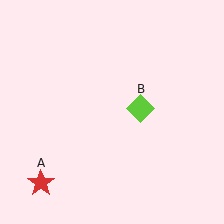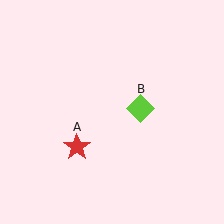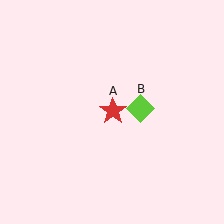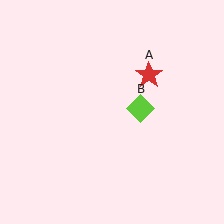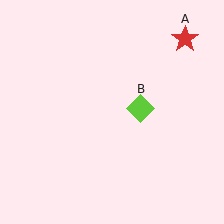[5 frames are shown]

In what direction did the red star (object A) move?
The red star (object A) moved up and to the right.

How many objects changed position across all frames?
1 object changed position: red star (object A).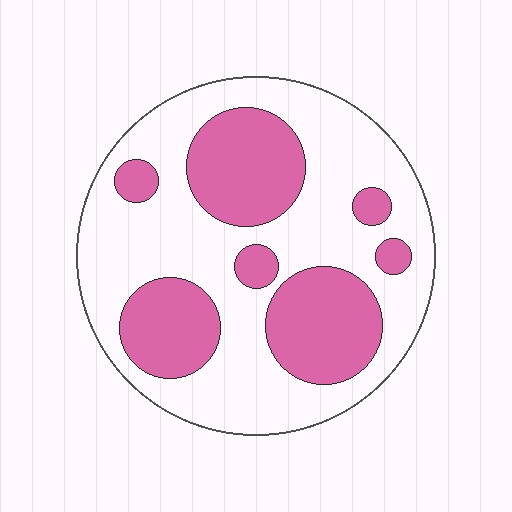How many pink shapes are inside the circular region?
7.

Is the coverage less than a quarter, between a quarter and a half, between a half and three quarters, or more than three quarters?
Between a quarter and a half.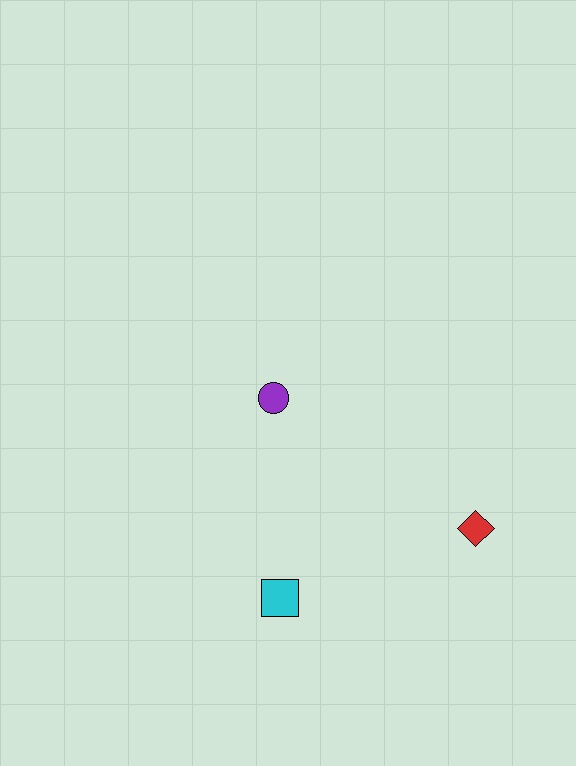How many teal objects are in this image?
There are no teal objects.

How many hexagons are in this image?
There are no hexagons.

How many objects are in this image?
There are 3 objects.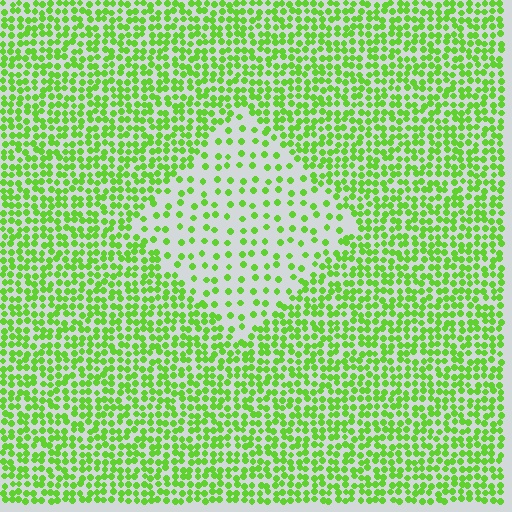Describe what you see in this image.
The image contains small lime elements arranged at two different densities. A diamond-shaped region is visible where the elements are less densely packed than the surrounding area.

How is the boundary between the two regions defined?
The boundary is defined by a change in element density (approximately 2.5x ratio). All elements are the same color, size, and shape.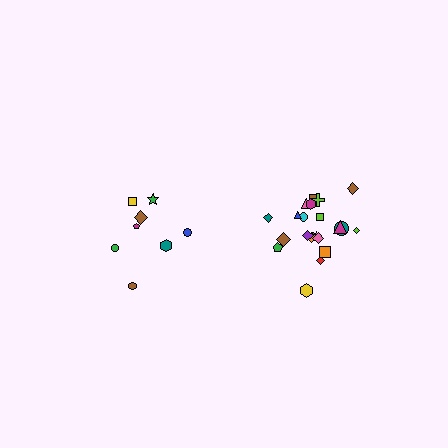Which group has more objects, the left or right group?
The right group.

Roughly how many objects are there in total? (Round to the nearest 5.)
Roughly 30 objects in total.